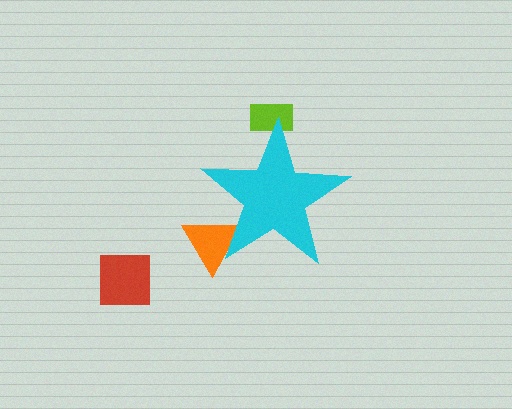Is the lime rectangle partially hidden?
Yes, the lime rectangle is partially hidden behind the cyan star.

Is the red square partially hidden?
No, the red square is fully visible.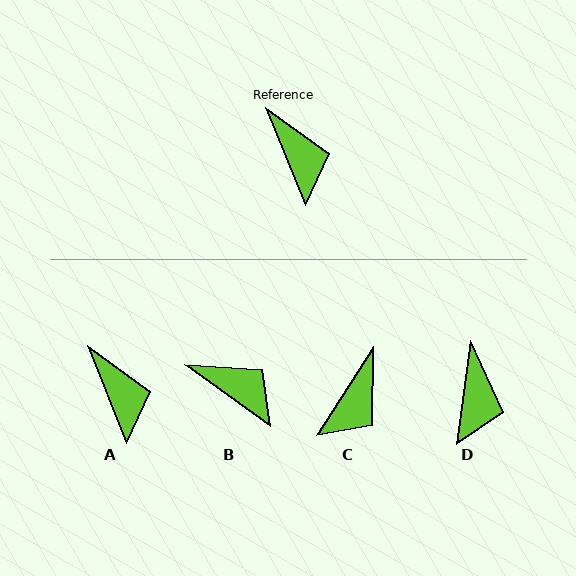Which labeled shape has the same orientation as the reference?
A.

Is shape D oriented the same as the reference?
No, it is off by about 30 degrees.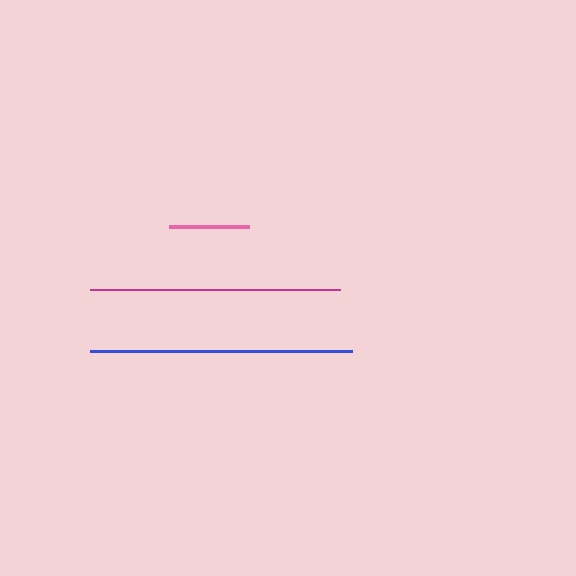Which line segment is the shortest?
The pink line is the shortest at approximately 80 pixels.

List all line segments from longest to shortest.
From longest to shortest: blue, magenta, pink.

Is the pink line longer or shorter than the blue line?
The blue line is longer than the pink line.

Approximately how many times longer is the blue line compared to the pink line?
The blue line is approximately 3.3 times the length of the pink line.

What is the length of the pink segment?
The pink segment is approximately 80 pixels long.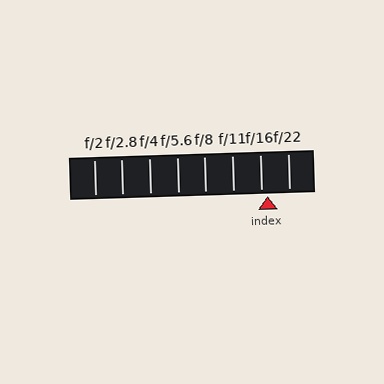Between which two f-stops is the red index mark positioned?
The index mark is between f/16 and f/22.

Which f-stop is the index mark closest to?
The index mark is closest to f/16.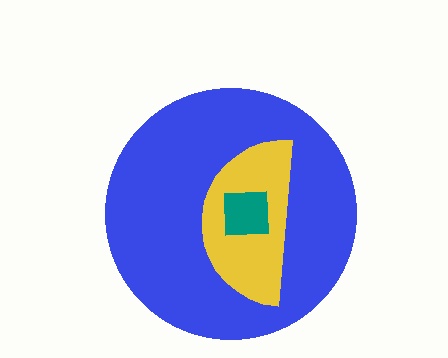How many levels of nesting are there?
3.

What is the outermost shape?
The blue circle.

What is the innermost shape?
The teal square.